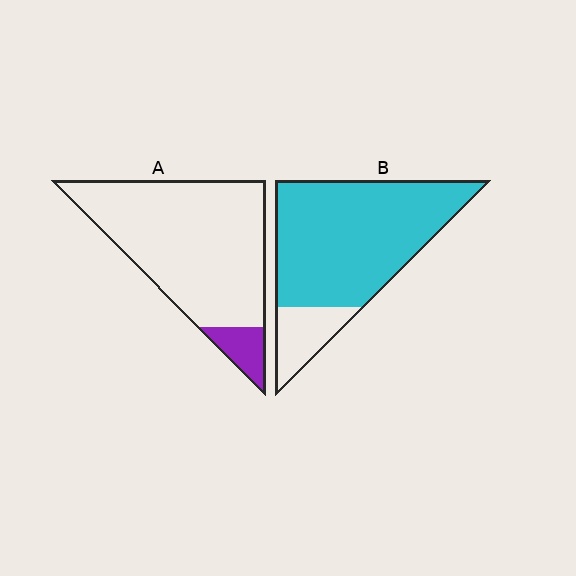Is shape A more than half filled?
No.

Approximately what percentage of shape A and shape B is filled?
A is approximately 10% and B is approximately 85%.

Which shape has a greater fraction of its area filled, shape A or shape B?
Shape B.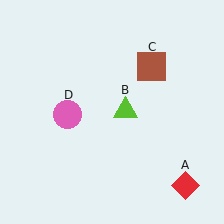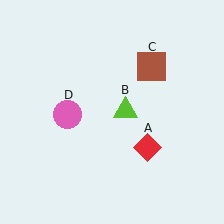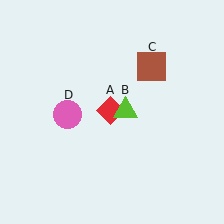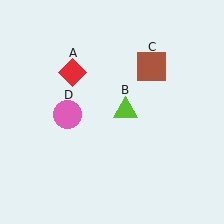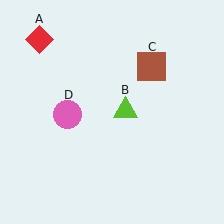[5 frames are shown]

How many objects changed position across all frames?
1 object changed position: red diamond (object A).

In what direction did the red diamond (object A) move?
The red diamond (object A) moved up and to the left.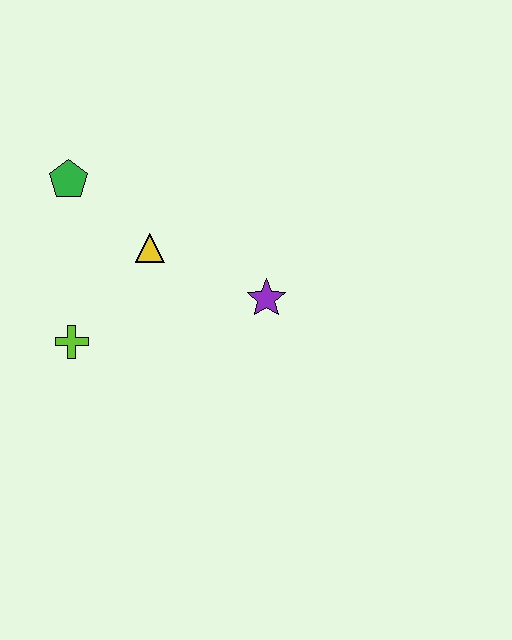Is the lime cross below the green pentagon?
Yes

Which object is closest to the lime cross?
The yellow triangle is closest to the lime cross.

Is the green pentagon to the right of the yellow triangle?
No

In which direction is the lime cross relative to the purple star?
The lime cross is to the left of the purple star.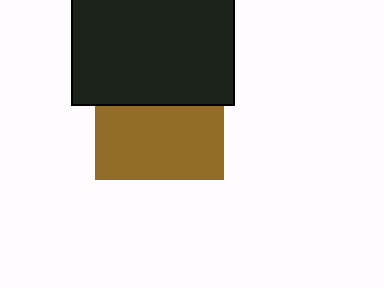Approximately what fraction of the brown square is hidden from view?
Roughly 42% of the brown square is hidden behind the black rectangle.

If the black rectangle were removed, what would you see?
You would see the complete brown square.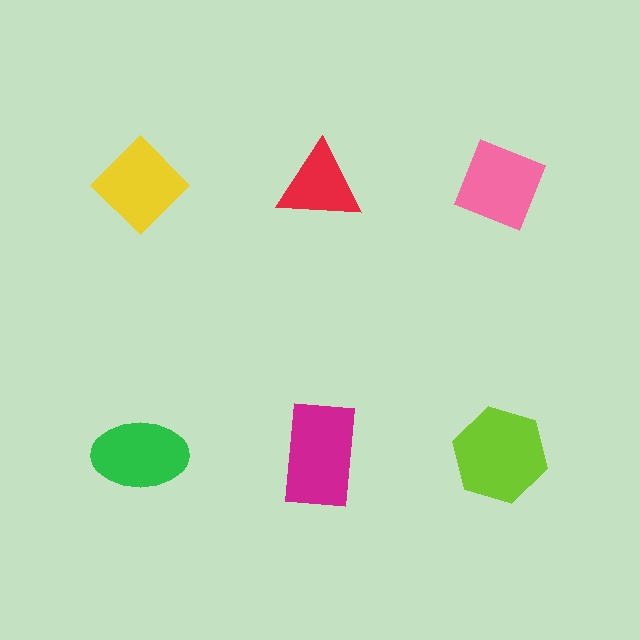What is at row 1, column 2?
A red triangle.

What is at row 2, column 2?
A magenta rectangle.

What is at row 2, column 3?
A lime hexagon.